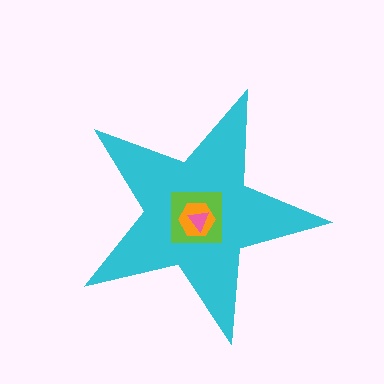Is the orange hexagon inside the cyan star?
Yes.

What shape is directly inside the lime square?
The orange hexagon.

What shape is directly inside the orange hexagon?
The pink triangle.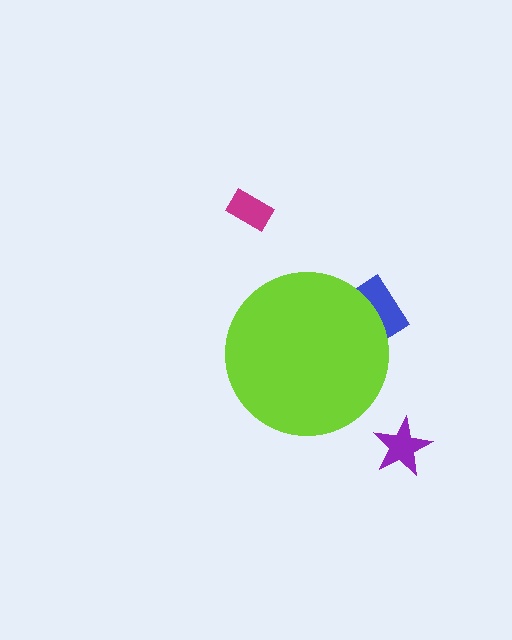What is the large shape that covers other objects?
A lime circle.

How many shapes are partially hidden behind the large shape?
1 shape is partially hidden.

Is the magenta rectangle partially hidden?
No, the magenta rectangle is fully visible.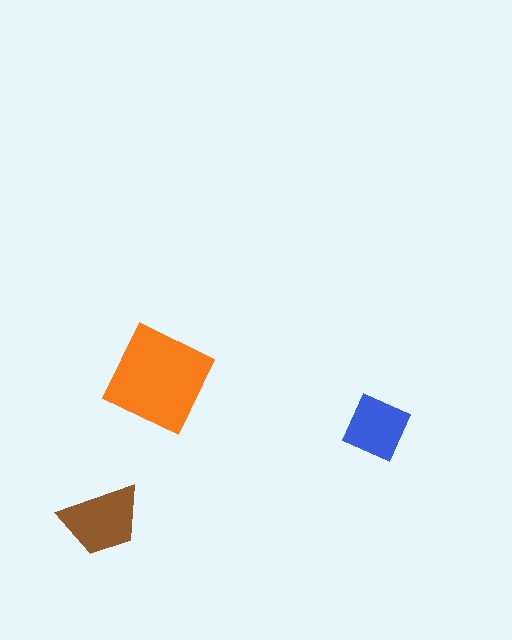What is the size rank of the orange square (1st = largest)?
1st.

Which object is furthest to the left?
The brown trapezoid is leftmost.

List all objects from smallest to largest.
The blue diamond, the brown trapezoid, the orange square.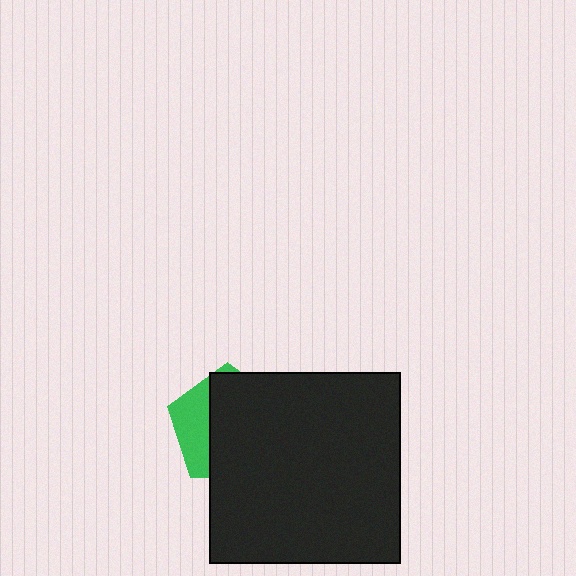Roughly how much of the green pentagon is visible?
A small part of it is visible (roughly 31%).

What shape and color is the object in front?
The object in front is a black square.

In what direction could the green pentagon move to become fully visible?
The green pentagon could move left. That would shift it out from behind the black square entirely.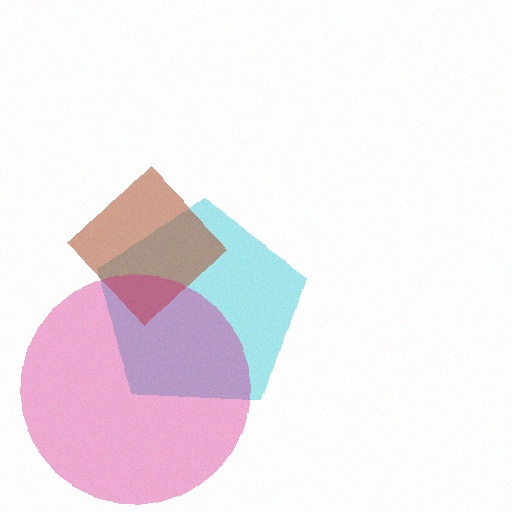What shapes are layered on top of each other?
The layered shapes are: a cyan pentagon, a brown diamond, a magenta circle.